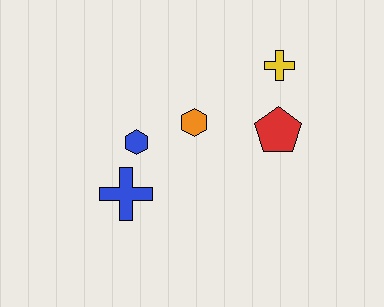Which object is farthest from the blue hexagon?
The yellow cross is farthest from the blue hexagon.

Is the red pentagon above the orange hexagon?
No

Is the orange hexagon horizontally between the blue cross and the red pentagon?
Yes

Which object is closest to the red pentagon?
The yellow cross is closest to the red pentagon.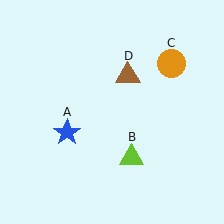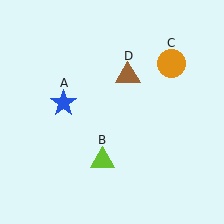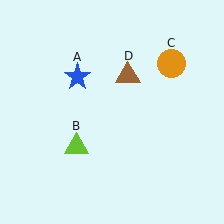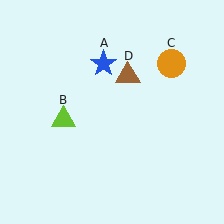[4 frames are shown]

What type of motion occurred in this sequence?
The blue star (object A), lime triangle (object B) rotated clockwise around the center of the scene.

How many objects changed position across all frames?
2 objects changed position: blue star (object A), lime triangle (object B).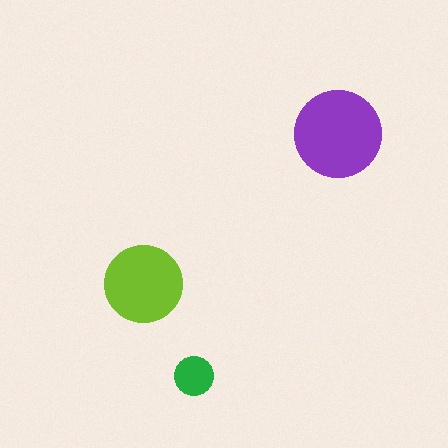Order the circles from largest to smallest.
the purple one, the lime one, the green one.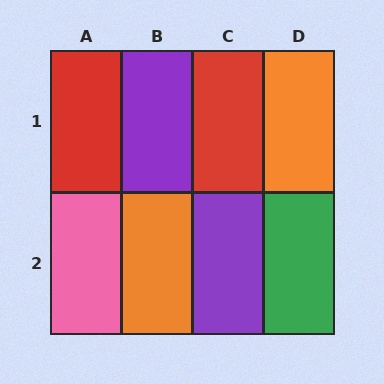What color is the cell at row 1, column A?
Red.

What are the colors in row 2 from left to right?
Pink, orange, purple, green.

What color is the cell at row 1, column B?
Purple.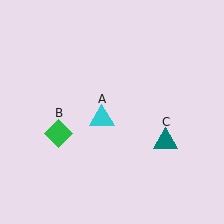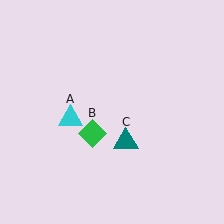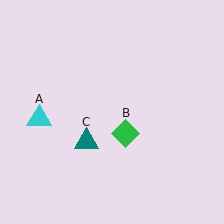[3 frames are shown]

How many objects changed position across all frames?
3 objects changed position: cyan triangle (object A), green diamond (object B), teal triangle (object C).